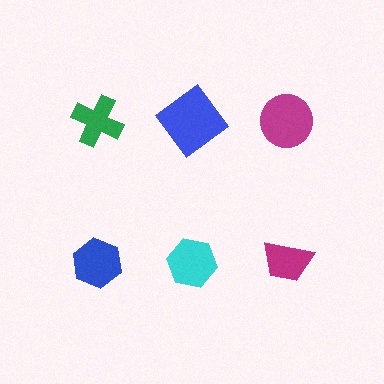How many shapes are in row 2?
3 shapes.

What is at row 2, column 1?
A blue hexagon.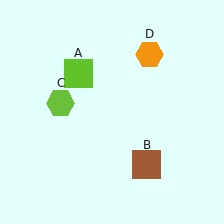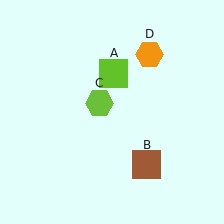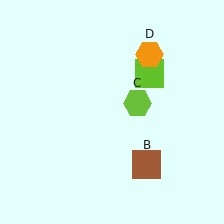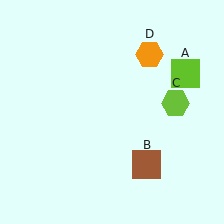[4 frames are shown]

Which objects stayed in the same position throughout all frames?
Brown square (object B) and orange hexagon (object D) remained stationary.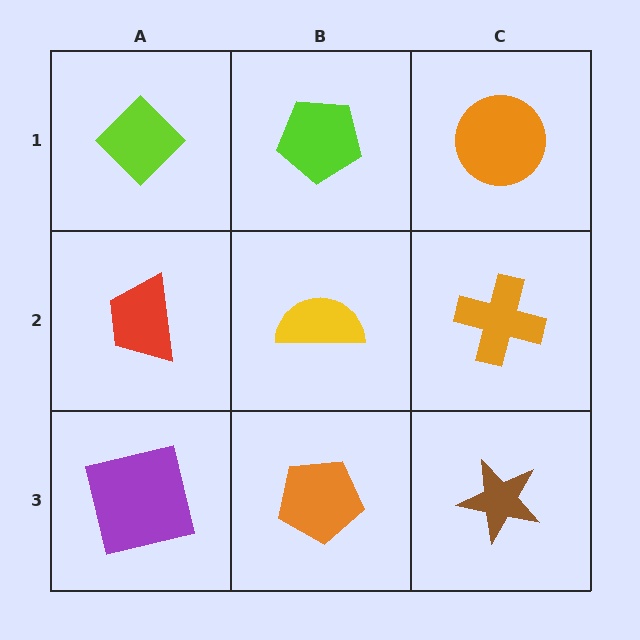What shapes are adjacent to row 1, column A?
A red trapezoid (row 2, column A), a lime pentagon (row 1, column B).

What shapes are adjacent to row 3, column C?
An orange cross (row 2, column C), an orange pentagon (row 3, column B).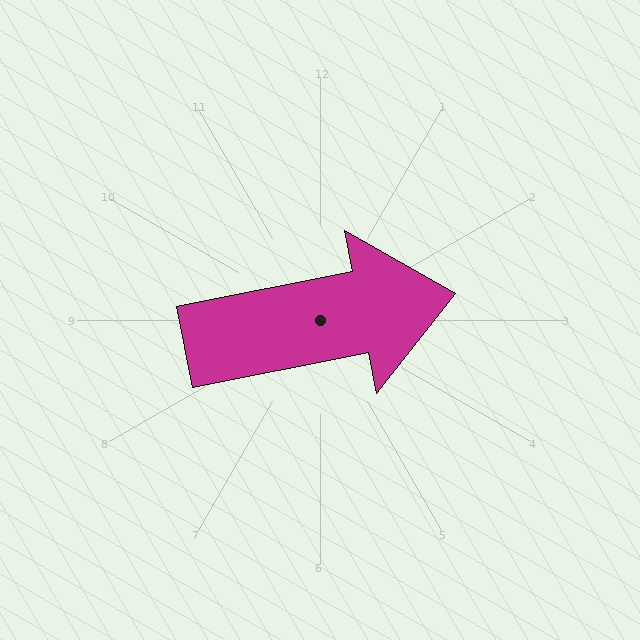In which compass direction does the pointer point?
East.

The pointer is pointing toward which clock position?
Roughly 3 o'clock.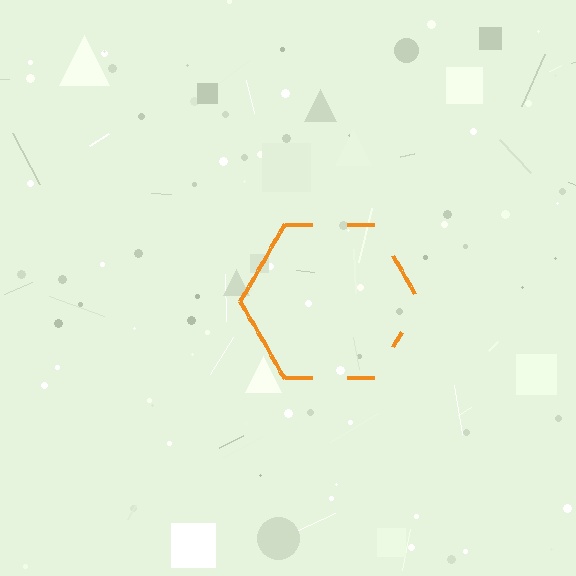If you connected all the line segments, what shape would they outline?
They would outline a hexagon.